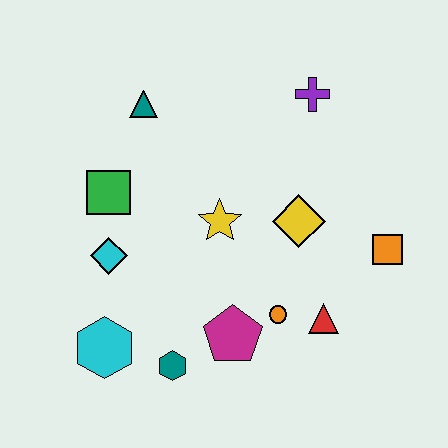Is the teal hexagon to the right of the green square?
Yes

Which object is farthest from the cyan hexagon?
The purple cross is farthest from the cyan hexagon.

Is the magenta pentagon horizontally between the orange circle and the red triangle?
No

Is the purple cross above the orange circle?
Yes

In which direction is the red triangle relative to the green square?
The red triangle is to the right of the green square.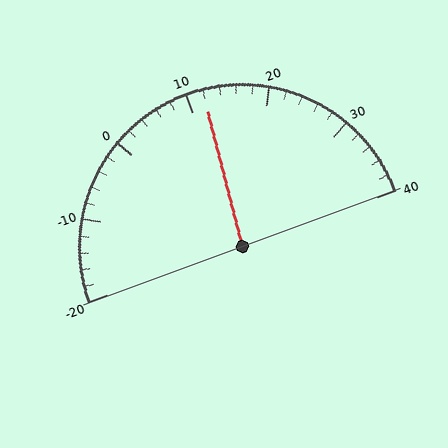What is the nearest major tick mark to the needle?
The nearest major tick mark is 10.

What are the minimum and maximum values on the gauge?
The gauge ranges from -20 to 40.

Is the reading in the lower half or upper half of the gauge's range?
The reading is in the upper half of the range (-20 to 40).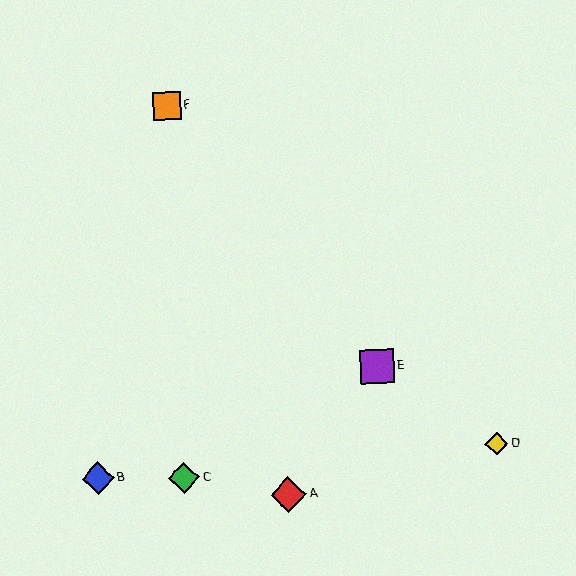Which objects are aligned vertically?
Objects C, F are aligned vertically.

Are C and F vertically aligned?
Yes, both are at x≈184.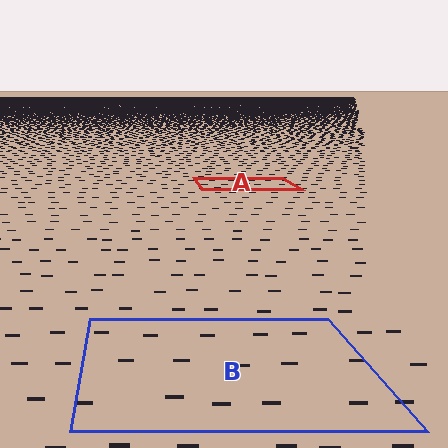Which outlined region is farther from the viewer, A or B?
Region A is farther from the viewer — the texture elements inside it appear smaller and more densely packed.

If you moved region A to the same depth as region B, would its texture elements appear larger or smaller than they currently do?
They would appear larger. At a closer depth, the same texture elements are projected at a bigger on-screen size.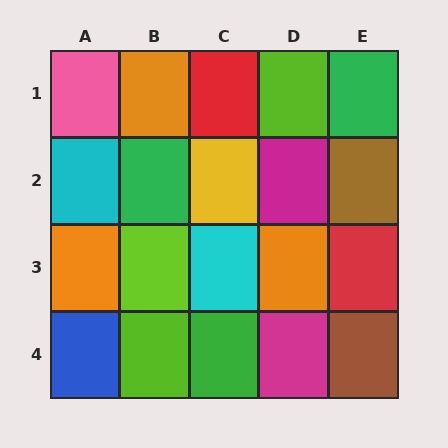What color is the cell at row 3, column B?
Lime.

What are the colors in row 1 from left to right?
Pink, orange, red, lime, green.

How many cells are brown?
2 cells are brown.